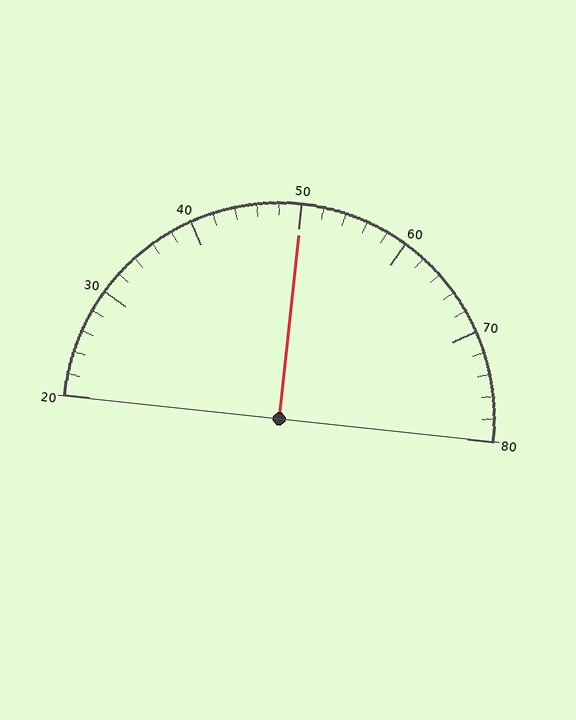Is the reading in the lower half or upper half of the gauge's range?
The reading is in the upper half of the range (20 to 80).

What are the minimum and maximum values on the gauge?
The gauge ranges from 20 to 80.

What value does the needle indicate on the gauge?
The needle indicates approximately 50.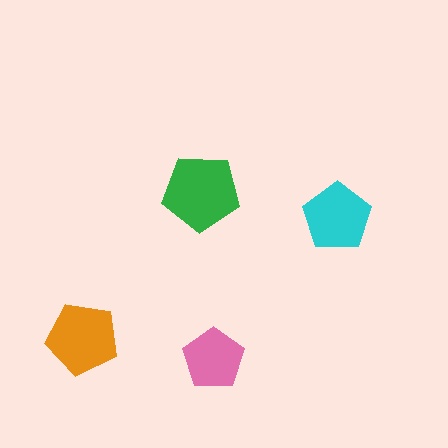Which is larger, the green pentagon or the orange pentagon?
The green one.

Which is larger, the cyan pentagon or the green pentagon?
The green one.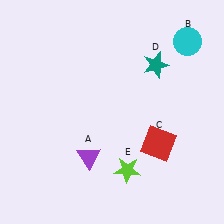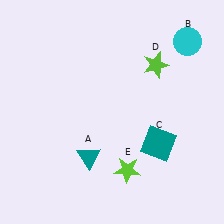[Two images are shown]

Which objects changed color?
A changed from purple to teal. C changed from red to teal. D changed from teal to lime.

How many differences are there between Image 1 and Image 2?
There are 3 differences between the two images.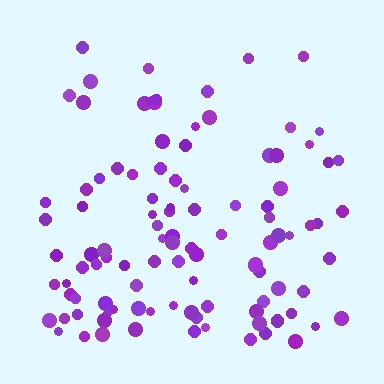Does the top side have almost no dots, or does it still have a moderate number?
Still a moderate number, just noticeably fewer than the bottom.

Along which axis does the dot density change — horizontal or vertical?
Vertical.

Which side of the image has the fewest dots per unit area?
The top.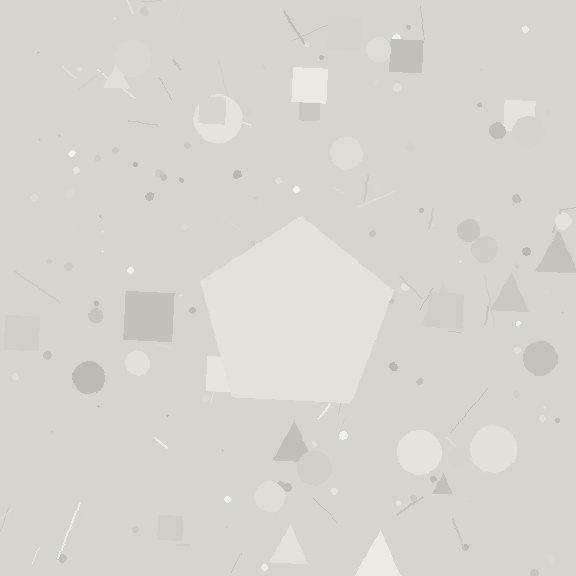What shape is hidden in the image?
A pentagon is hidden in the image.